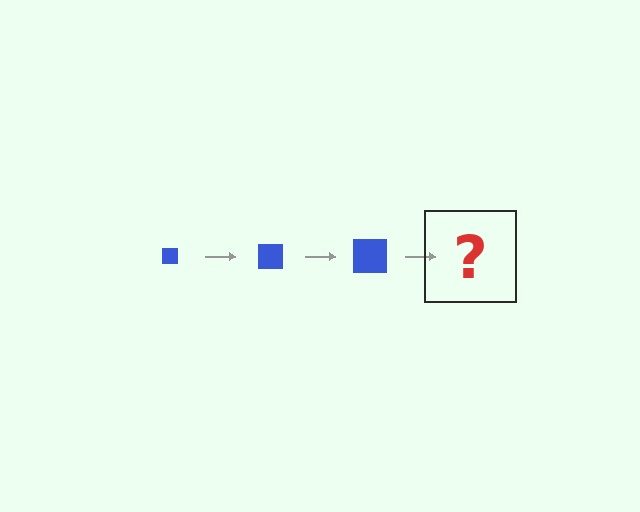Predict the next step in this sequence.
The next step is a blue square, larger than the previous one.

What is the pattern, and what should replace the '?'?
The pattern is that the square gets progressively larger each step. The '?' should be a blue square, larger than the previous one.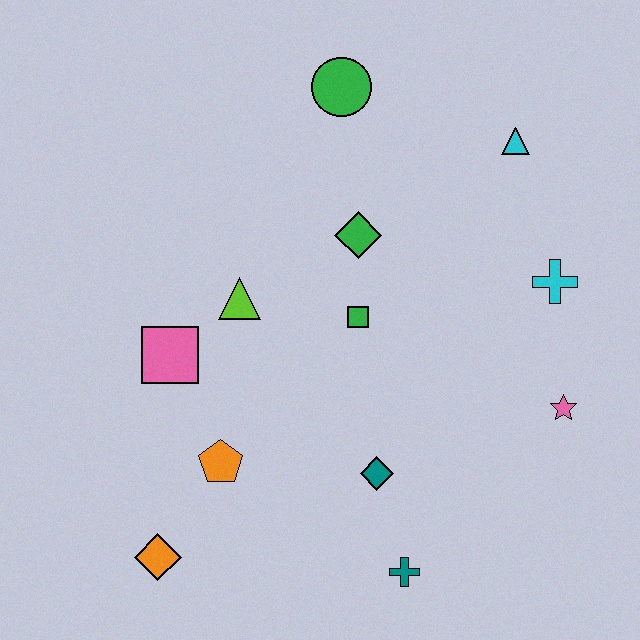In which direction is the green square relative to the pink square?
The green square is to the right of the pink square.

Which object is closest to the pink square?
The lime triangle is closest to the pink square.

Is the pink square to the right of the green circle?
No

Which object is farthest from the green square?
The orange diamond is farthest from the green square.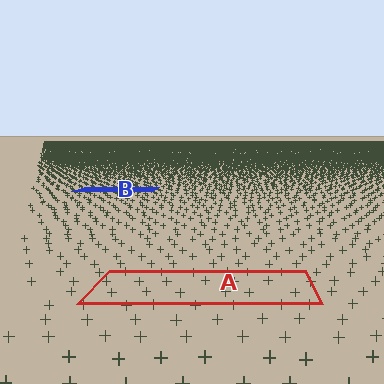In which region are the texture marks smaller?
The texture marks are smaller in region B, because it is farther away.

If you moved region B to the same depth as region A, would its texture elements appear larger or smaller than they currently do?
They would appear larger. At a closer depth, the same texture elements are projected at a bigger on-screen size.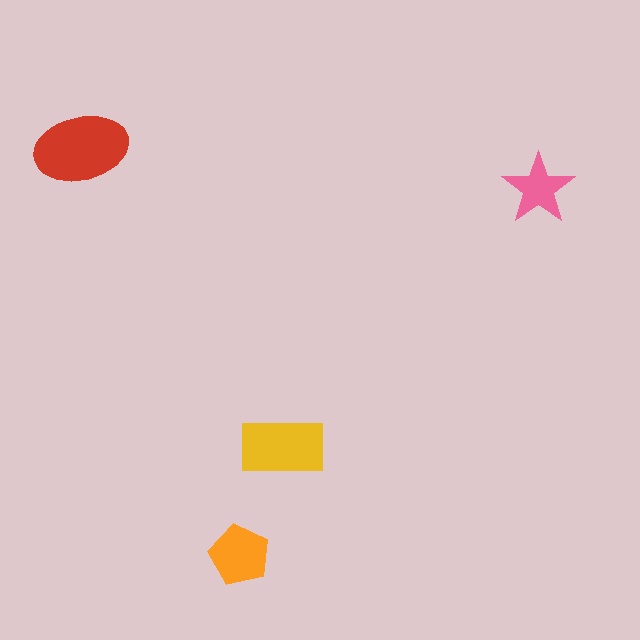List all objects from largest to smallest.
The red ellipse, the yellow rectangle, the orange pentagon, the pink star.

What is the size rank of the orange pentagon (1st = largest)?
3rd.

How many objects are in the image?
There are 4 objects in the image.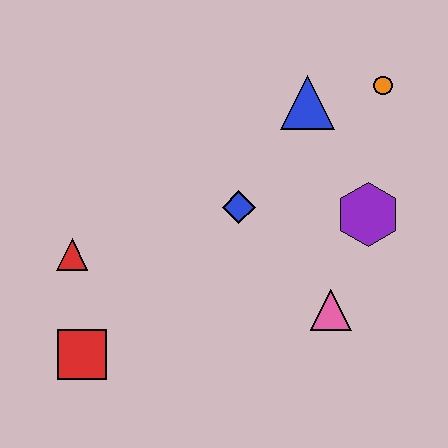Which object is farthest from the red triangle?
The orange circle is farthest from the red triangle.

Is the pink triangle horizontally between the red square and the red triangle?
No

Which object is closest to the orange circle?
The blue triangle is closest to the orange circle.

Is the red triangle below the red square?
No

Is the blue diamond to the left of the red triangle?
No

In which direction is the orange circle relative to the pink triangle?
The orange circle is above the pink triangle.